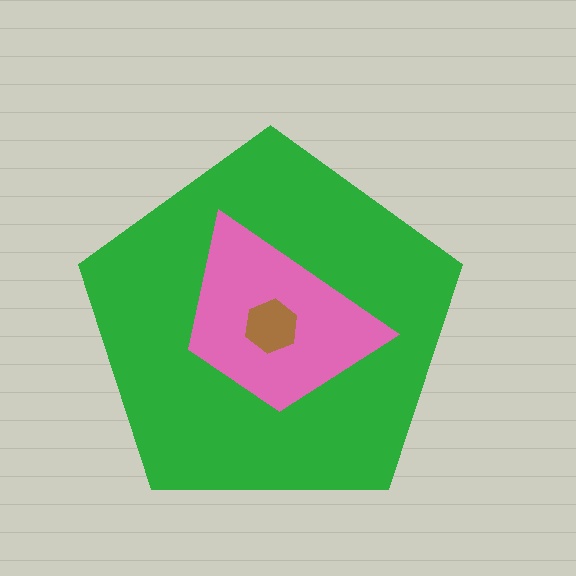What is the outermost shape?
The green pentagon.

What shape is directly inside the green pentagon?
The pink trapezoid.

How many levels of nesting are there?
3.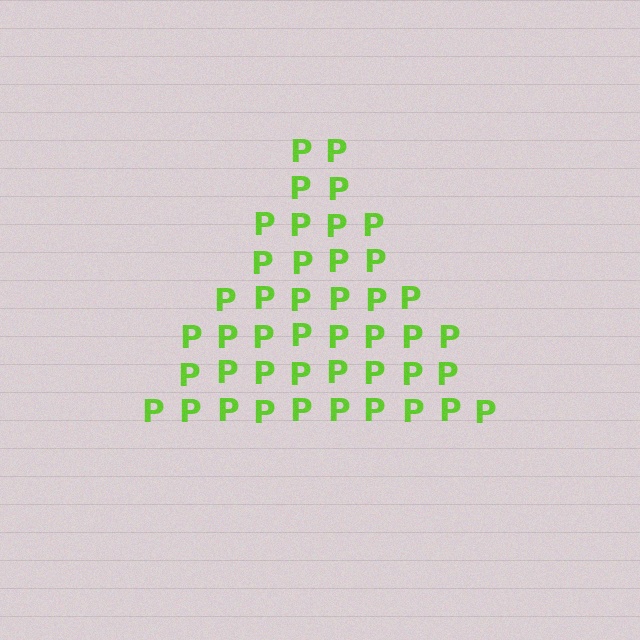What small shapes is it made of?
It is made of small letter P's.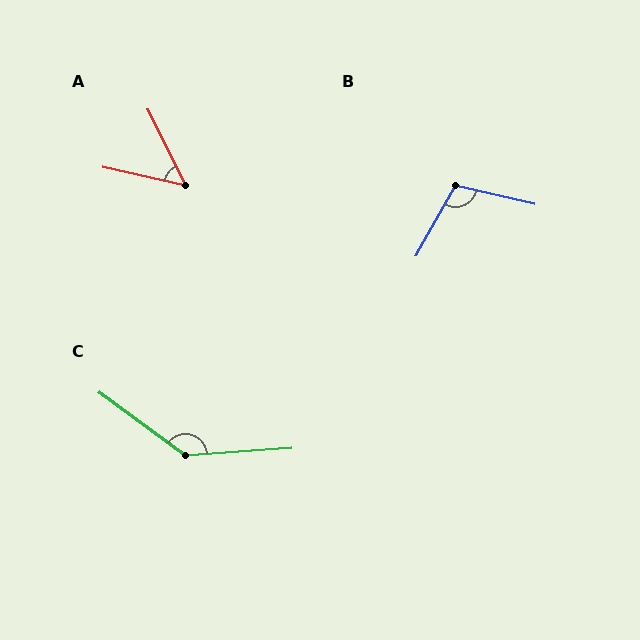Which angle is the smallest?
A, at approximately 52 degrees.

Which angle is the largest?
C, at approximately 140 degrees.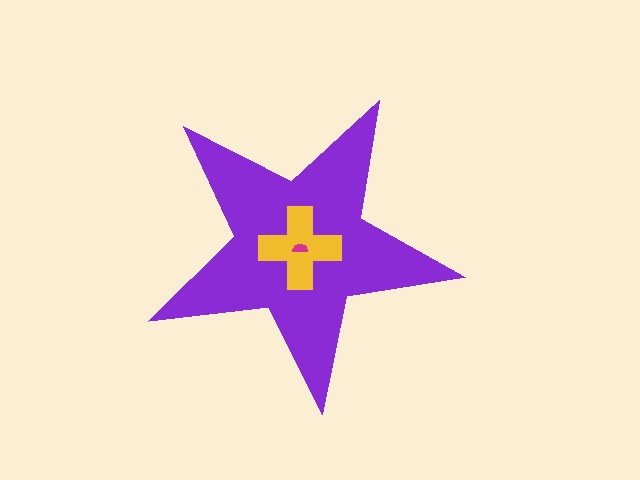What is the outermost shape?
The purple star.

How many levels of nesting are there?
3.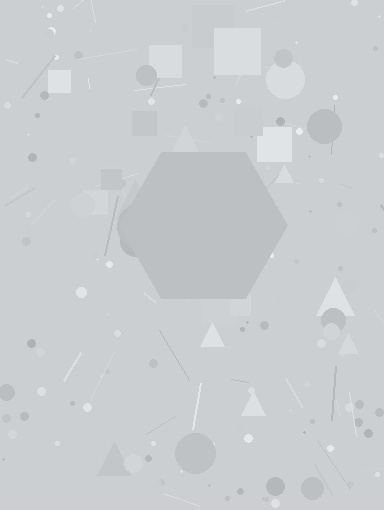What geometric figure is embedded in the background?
A hexagon is embedded in the background.